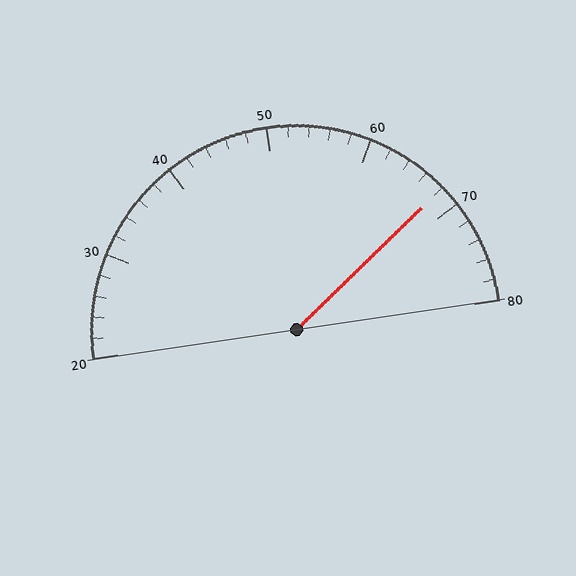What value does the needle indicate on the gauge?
The needle indicates approximately 68.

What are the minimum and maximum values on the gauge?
The gauge ranges from 20 to 80.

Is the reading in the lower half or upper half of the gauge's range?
The reading is in the upper half of the range (20 to 80).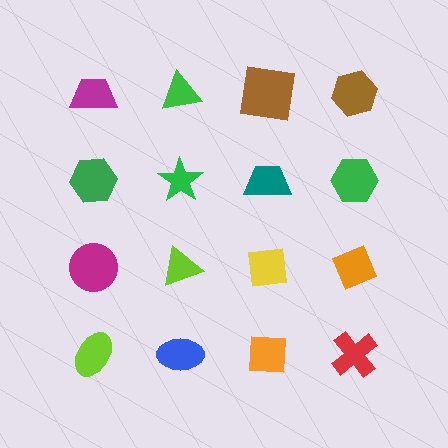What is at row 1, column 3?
A brown square.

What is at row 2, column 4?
A green hexagon.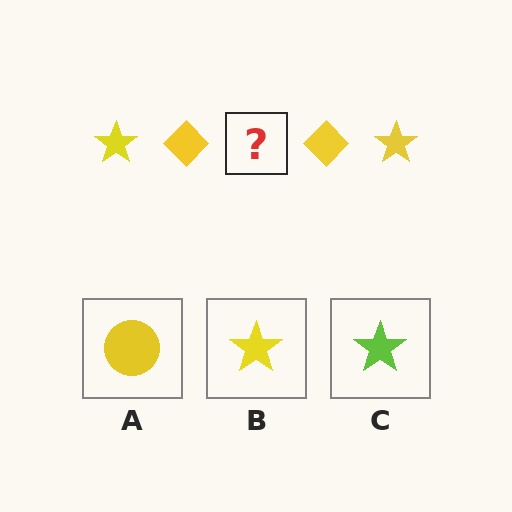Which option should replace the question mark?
Option B.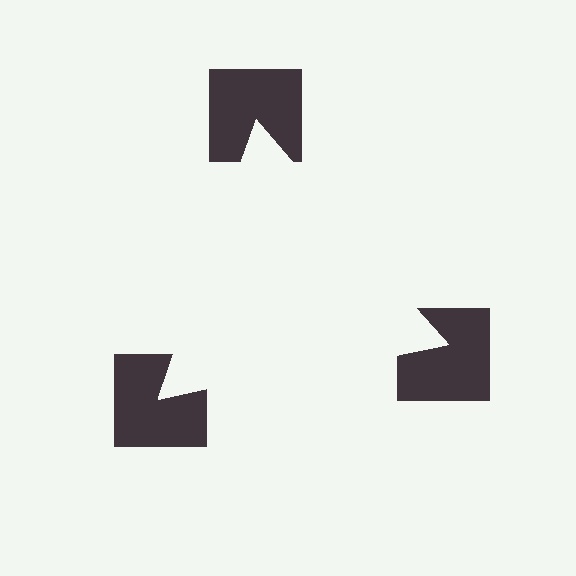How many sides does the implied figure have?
3 sides.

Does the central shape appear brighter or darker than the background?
It typically appears slightly brighter than the background, even though no actual brightness change is drawn.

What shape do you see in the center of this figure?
An illusory triangle — its edges are inferred from the aligned wedge cuts in the notched squares, not physically drawn.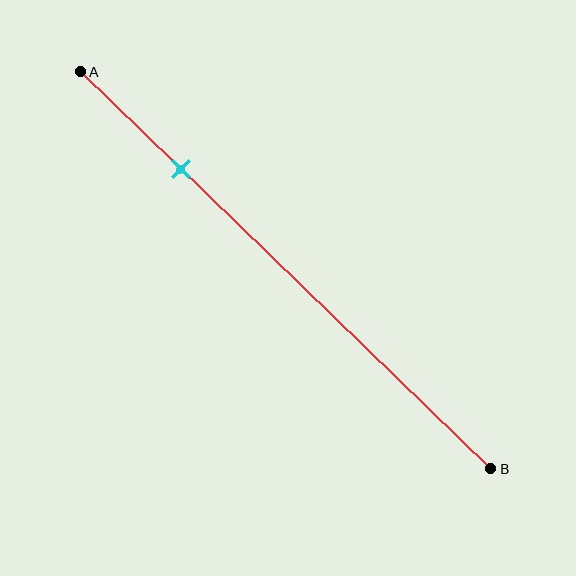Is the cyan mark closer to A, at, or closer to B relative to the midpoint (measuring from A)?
The cyan mark is closer to point A than the midpoint of segment AB.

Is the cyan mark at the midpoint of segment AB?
No, the mark is at about 25% from A, not at the 50% midpoint.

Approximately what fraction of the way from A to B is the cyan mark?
The cyan mark is approximately 25% of the way from A to B.